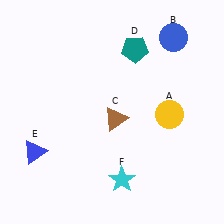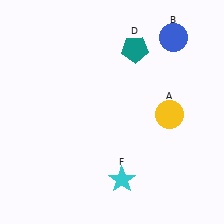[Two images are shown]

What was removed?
The brown triangle (C), the blue triangle (E) were removed in Image 2.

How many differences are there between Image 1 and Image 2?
There are 2 differences between the two images.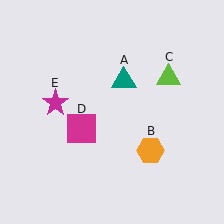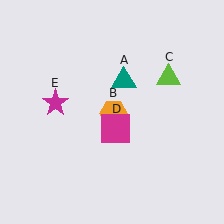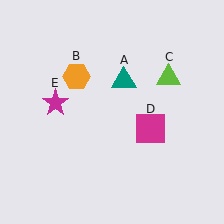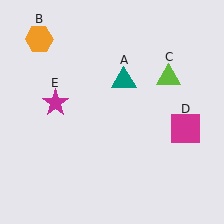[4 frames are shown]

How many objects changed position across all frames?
2 objects changed position: orange hexagon (object B), magenta square (object D).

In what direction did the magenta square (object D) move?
The magenta square (object D) moved right.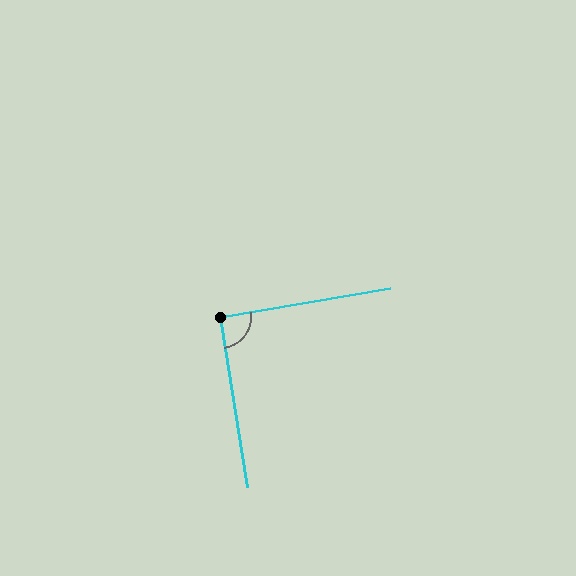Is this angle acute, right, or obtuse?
It is approximately a right angle.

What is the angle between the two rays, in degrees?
Approximately 90 degrees.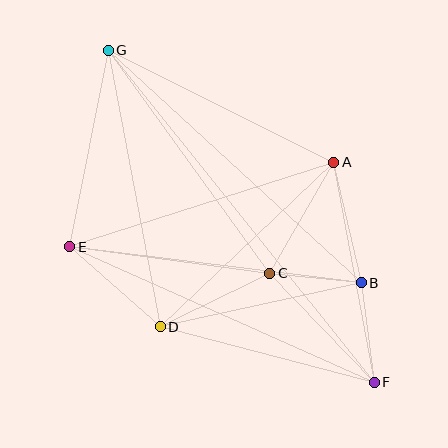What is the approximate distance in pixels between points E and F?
The distance between E and F is approximately 334 pixels.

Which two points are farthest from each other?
Points F and G are farthest from each other.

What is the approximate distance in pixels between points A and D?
The distance between A and D is approximately 239 pixels.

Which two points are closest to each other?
Points B and C are closest to each other.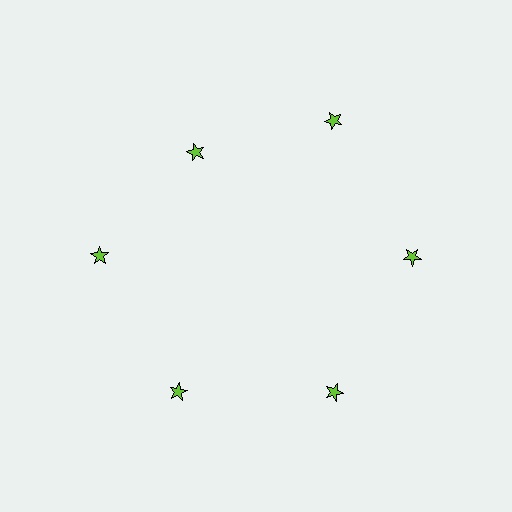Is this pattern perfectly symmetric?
No. The 6 lime stars are arranged in a ring, but one element near the 11 o'clock position is pulled inward toward the center, breaking the 6-fold rotational symmetry.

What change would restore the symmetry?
The symmetry would be restored by moving it outward, back onto the ring so that all 6 stars sit at equal angles and equal distance from the center.